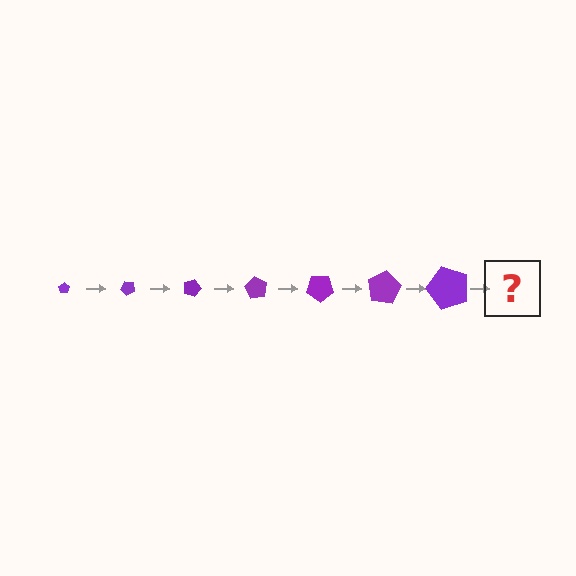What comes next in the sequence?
The next element should be a pentagon, larger than the previous one and rotated 315 degrees from the start.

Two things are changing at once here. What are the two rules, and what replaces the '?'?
The two rules are that the pentagon grows larger each step and it rotates 45 degrees each step. The '?' should be a pentagon, larger than the previous one and rotated 315 degrees from the start.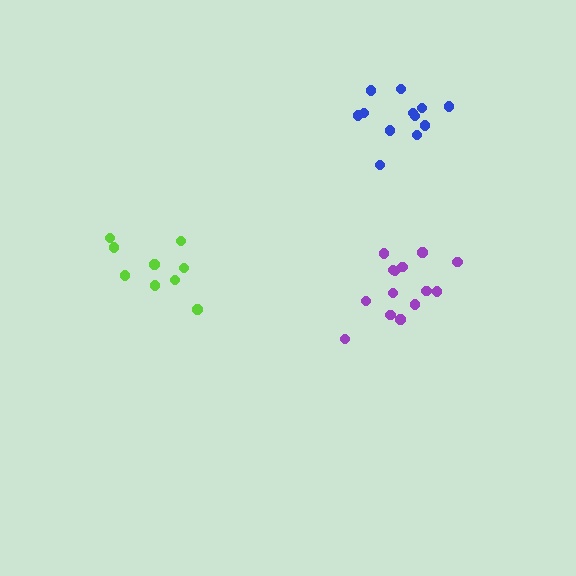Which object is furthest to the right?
The blue cluster is rightmost.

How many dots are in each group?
Group 1: 9 dots, Group 2: 14 dots, Group 3: 12 dots (35 total).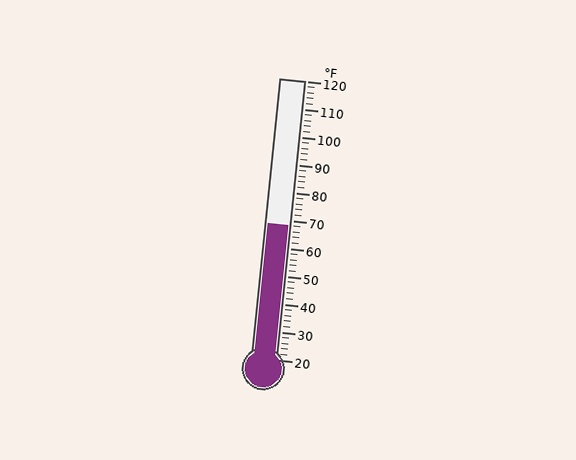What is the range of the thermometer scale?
The thermometer scale ranges from 20°F to 120°F.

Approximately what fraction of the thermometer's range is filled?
The thermometer is filled to approximately 50% of its range.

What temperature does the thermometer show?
The thermometer shows approximately 68°F.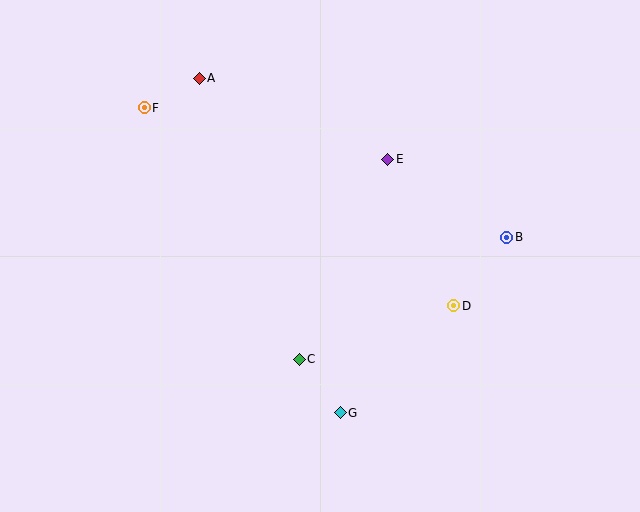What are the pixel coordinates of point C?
Point C is at (299, 359).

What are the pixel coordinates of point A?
Point A is at (199, 78).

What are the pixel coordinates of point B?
Point B is at (507, 237).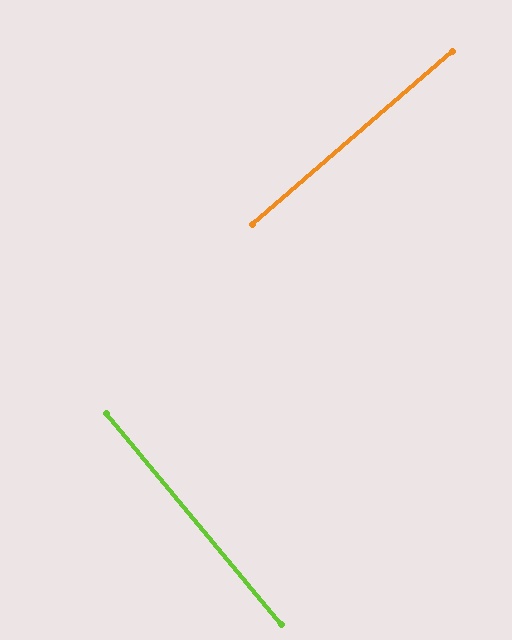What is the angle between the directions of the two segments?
Approximately 89 degrees.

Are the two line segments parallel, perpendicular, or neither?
Perpendicular — they meet at approximately 89°.